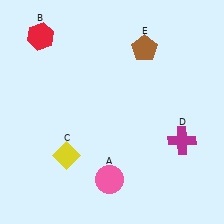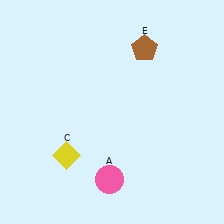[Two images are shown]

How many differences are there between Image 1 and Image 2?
There are 2 differences between the two images.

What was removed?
The red hexagon (B), the magenta cross (D) were removed in Image 2.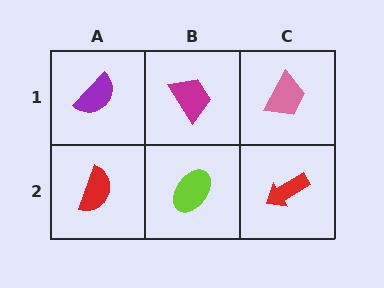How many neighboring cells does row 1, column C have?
2.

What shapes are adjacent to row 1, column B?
A lime ellipse (row 2, column B), a purple semicircle (row 1, column A), a pink trapezoid (row 1, column C).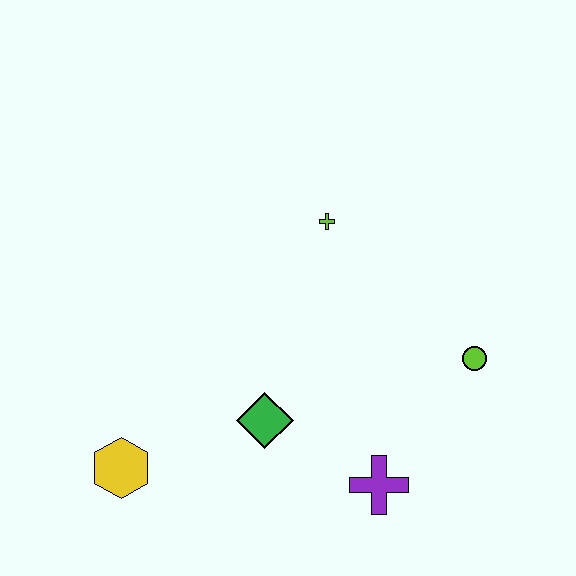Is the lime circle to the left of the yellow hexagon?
No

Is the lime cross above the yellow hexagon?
Yes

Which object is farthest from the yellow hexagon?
The lime circle is farthest from the yellow hexagon.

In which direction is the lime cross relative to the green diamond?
The lime cross is above the green diamond.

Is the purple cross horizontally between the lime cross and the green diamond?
No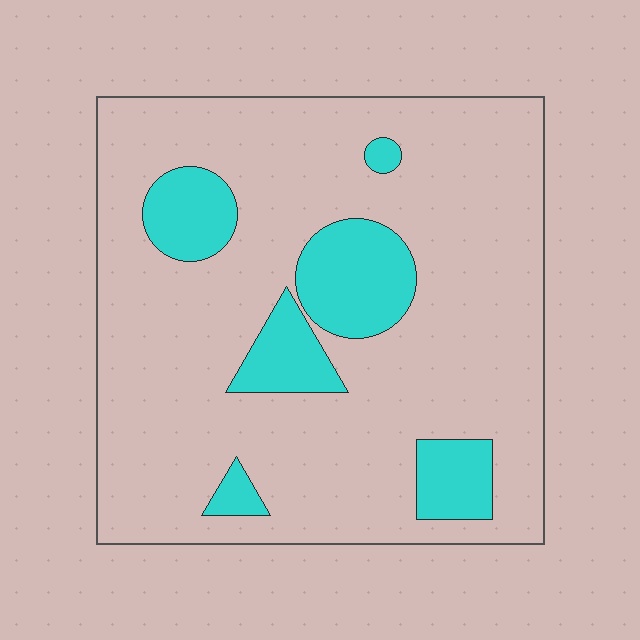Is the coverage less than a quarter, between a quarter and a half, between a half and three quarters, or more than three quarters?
Less than a quarter.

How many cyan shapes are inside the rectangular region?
6.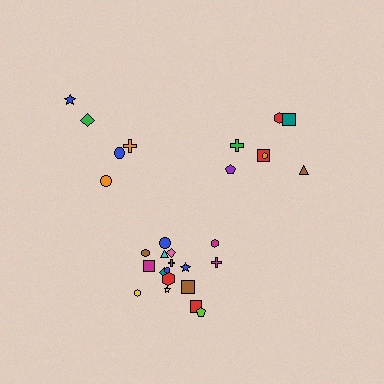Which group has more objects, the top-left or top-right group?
The top-right group.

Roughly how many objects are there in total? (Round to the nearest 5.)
Roughly 30 objects in total.